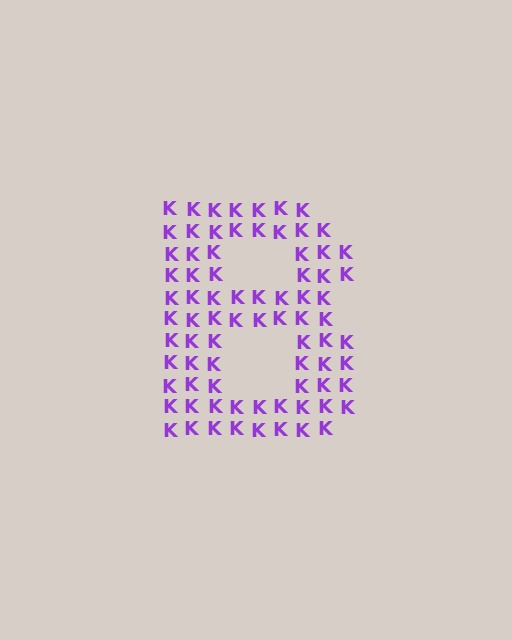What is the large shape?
The large shape is the letter B.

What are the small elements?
The small elements are letter K's.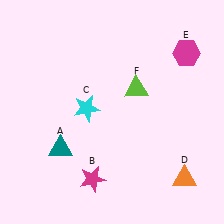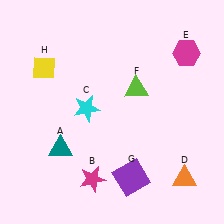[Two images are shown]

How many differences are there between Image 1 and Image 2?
There are 2 differences between the two images.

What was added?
A purple square (G), a yellow diamond (H) were added in Image 2.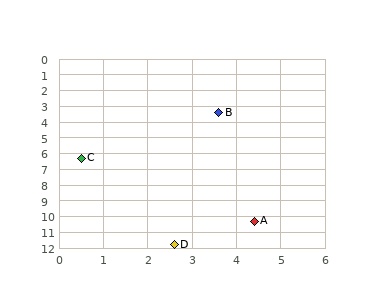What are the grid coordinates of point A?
Point A is at approximately (4.4, 10.3).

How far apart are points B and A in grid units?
Points B and A are about 6.9 grid units apart.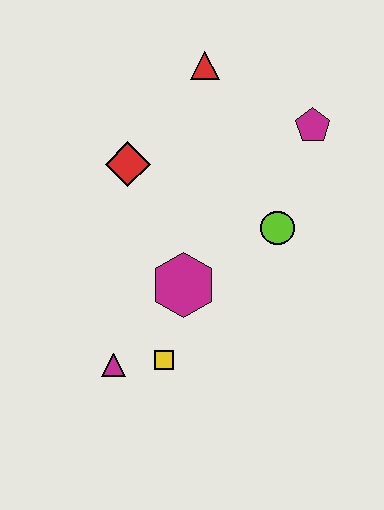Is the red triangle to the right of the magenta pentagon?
No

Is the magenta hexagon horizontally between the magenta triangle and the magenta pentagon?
Yes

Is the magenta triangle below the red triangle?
Yes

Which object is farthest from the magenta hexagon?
The red triangle is farthest from the magenta hexagon.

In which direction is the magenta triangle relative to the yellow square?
The magenta triangle is to the left of the yellow square.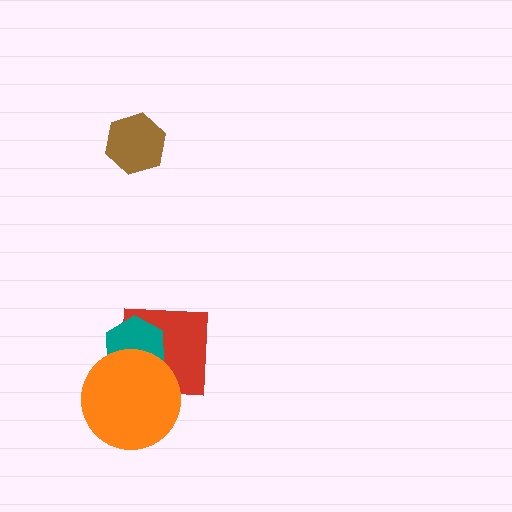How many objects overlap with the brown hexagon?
0 objects overlap with the brown hexagon.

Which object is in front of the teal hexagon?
The orange circle is in front of the teal hexagon.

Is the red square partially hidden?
Yes, it is partially covered by another shape.